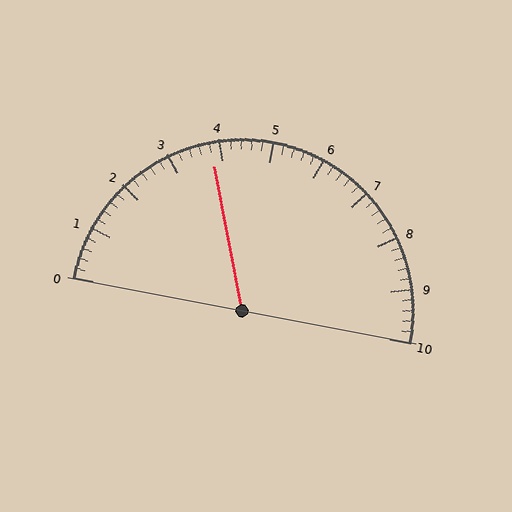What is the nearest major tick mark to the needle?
The nearest major tick mark is 4.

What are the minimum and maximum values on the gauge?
The gauge ranges from 0 to 10.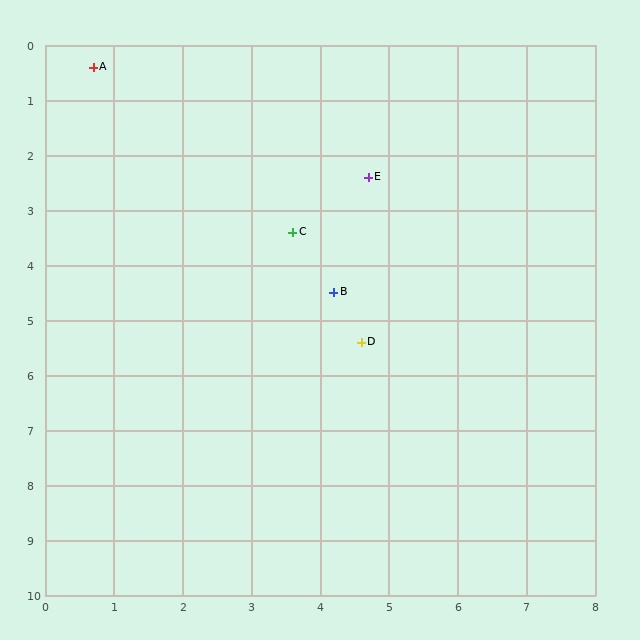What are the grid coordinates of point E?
Point E is at approximately (4.7, 2.4).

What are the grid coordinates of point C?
Point C is at approximately (3.6, 3.4).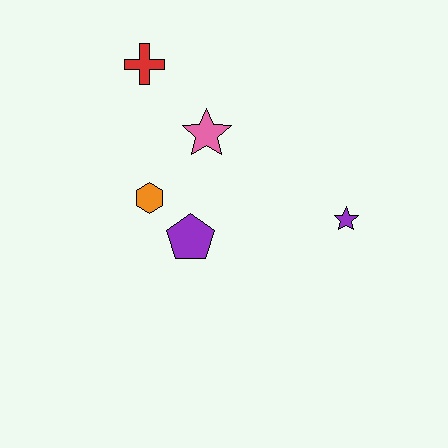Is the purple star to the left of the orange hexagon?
No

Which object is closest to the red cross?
The pink star is closest to the red cross.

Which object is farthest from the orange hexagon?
The purple star is farthest from the orange hexagon.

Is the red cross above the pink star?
Yes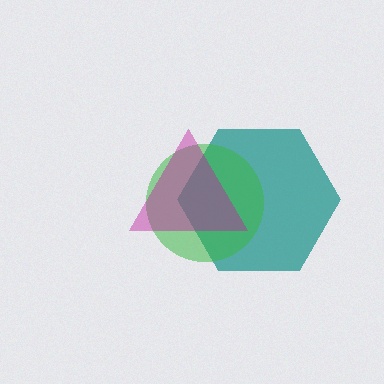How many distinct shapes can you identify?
There are 3 distinct shapes: a teal hexagon, a green circle, a magenta triangle.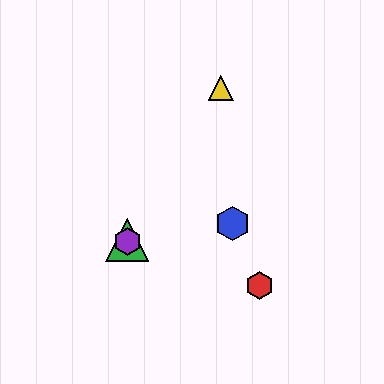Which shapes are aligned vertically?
The green triangle, the purple hexagon are aligned vertically.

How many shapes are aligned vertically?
2 shapes (the green triangle, the purple hexagon) are aligned vertically.